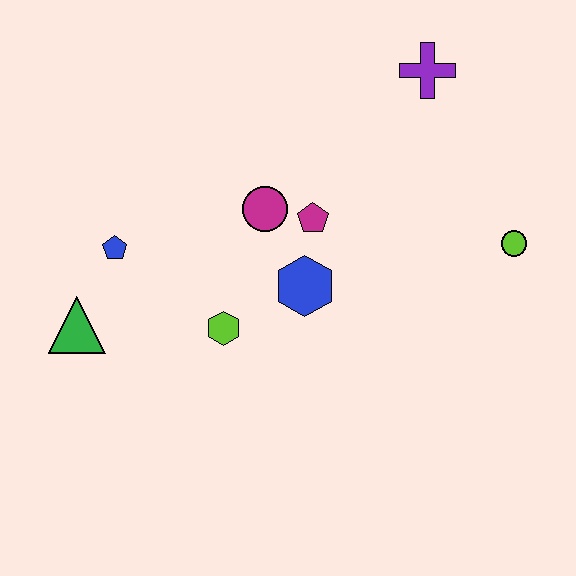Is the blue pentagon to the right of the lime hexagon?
No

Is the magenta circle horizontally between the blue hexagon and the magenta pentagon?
No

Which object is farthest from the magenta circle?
The lime circle is farthest from the magenta circle.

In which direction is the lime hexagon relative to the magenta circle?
The lime hexagon is below the magenta circle.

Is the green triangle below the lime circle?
Yes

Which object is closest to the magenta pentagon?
The magenta circle is closest to the magenta pentagon.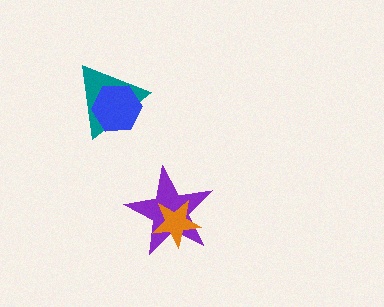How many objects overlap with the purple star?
1 object overlaps with the purple star.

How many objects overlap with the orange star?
1 object overlaps with the orange star.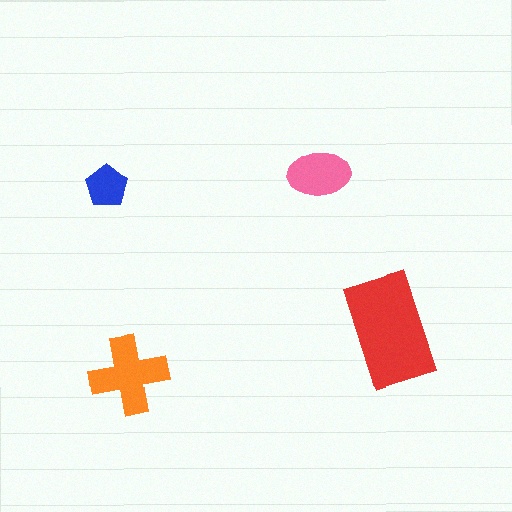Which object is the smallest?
The blue pentagon.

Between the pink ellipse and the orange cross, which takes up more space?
The orange cross.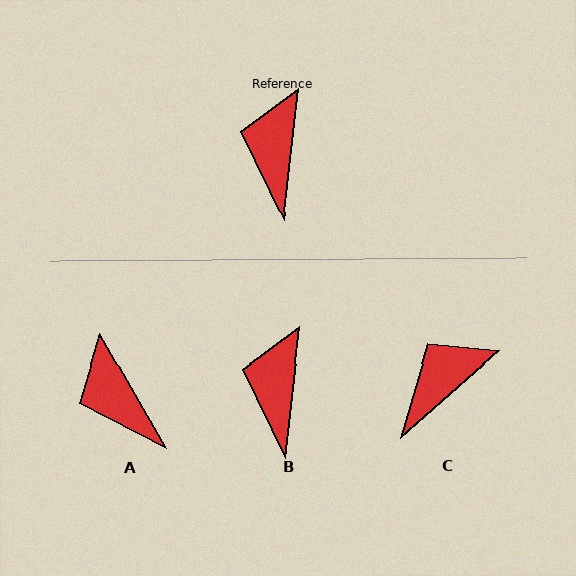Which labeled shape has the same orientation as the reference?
B.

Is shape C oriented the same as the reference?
No, it is off by about 42 degrees.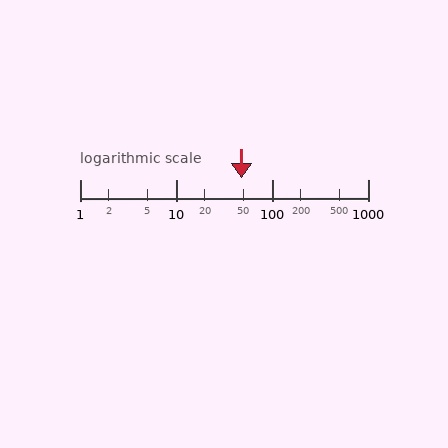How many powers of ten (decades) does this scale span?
The scale spans 3 decades, from 1 to 1000.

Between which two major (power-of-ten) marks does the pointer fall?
The pointer is between 10 and 100.